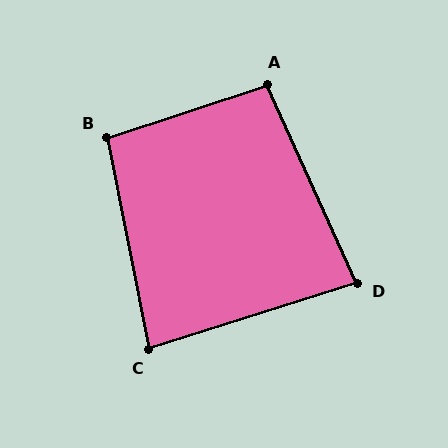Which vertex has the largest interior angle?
B, at approximately 97 degrees.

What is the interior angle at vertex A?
Approximately 96 degrees (obtuse).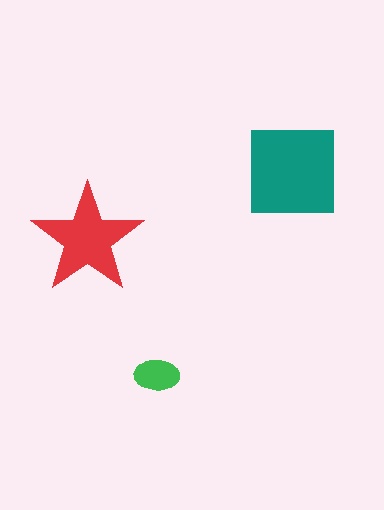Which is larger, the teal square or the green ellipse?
The teal square.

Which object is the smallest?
The green ellipse.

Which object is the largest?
The teal square.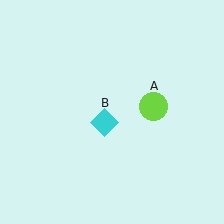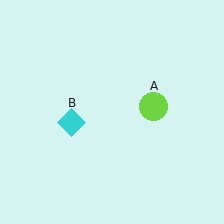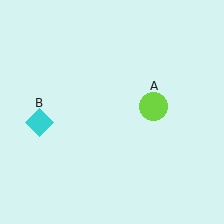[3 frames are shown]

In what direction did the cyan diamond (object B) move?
The cyan diamond (object B) moved left.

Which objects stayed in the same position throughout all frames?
Lime circle (object A) remained stationary.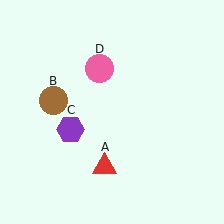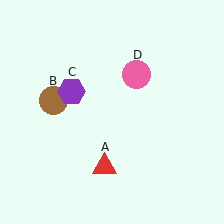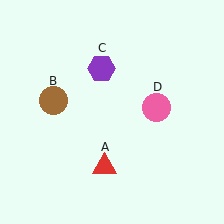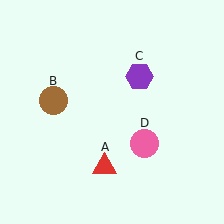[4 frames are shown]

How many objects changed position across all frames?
2 objects changed position: purple hexagon (object C), pink circle (object D).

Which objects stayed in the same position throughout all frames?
Red triangle (object A) and brown circle (object B) remained stationary.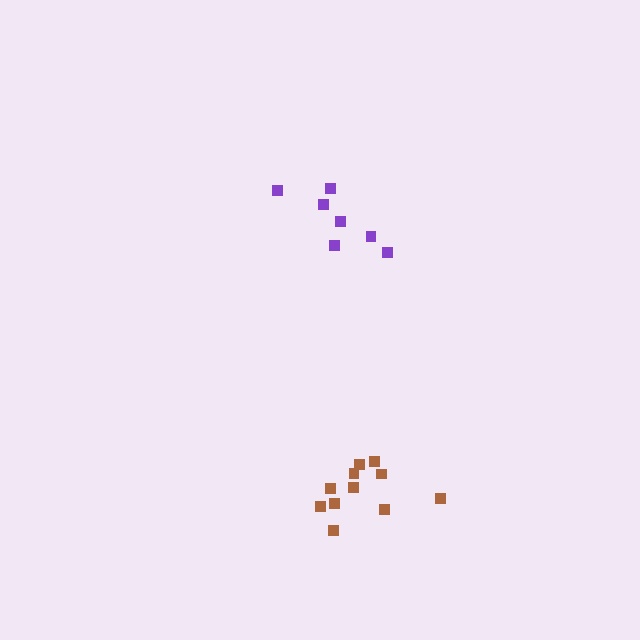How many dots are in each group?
Group 1: 7 dots, Group 2: 11 dots (18 total).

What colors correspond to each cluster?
The clusters are colored: purple, brown.